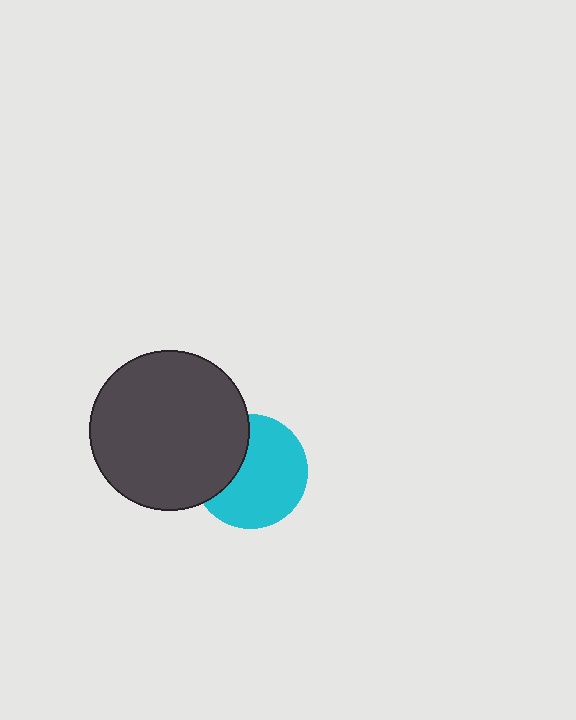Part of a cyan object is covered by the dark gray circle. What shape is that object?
It is a circle.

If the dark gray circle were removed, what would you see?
You would see the complete cyan circle.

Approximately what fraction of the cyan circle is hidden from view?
Roughly 32% of the cyan circle is hidden behind the dark gray circle.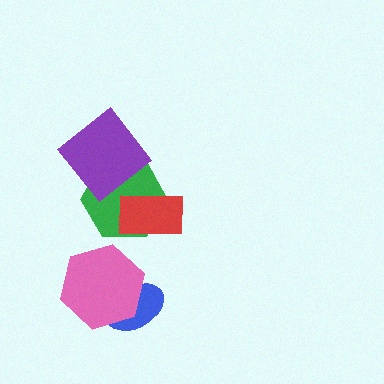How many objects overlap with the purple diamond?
1 object overlaps with the purple diamond.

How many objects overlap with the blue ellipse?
1 object overlaps with the blue ellipse.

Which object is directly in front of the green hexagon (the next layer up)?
The red rectangle is directly in front of the green hexagon.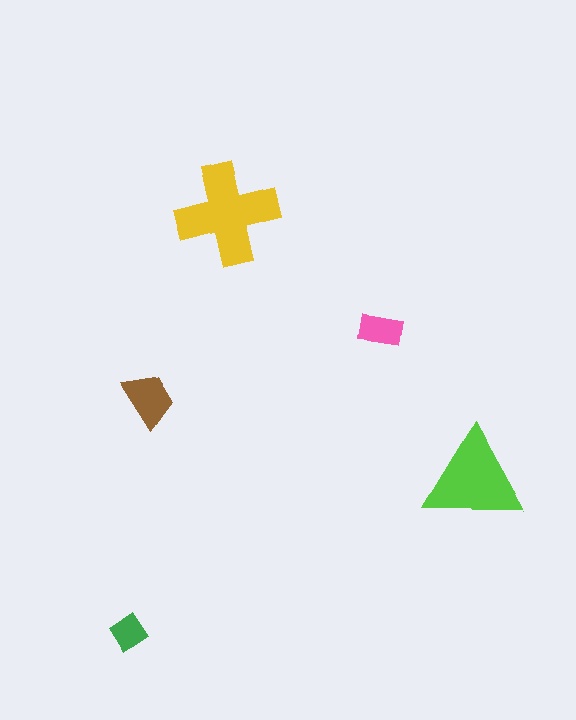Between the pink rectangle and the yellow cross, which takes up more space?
The yellow cross.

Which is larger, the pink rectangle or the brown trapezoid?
The brown trapezoid.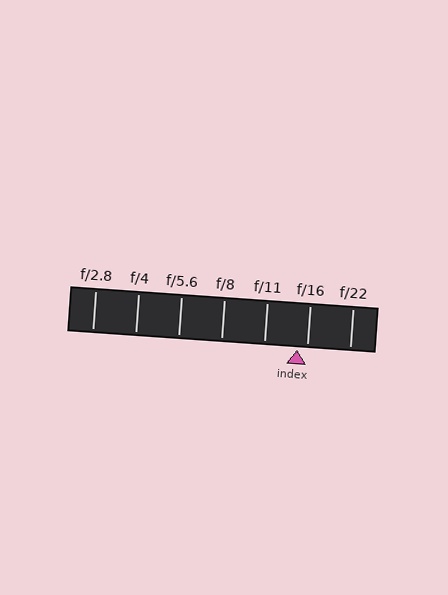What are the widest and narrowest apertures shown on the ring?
The widest aperture shown is f/2.8 and the narrowest is f/22.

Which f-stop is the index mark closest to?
The index mark is closest to f/16.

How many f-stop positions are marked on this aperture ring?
There are 7 f-stop positions marked.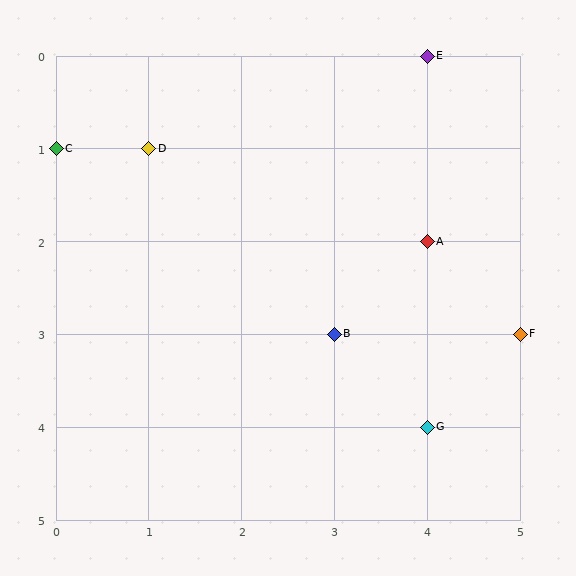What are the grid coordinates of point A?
Point A is at grid coordinates (4, 2).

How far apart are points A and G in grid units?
Points A and G are 2 rows apart.